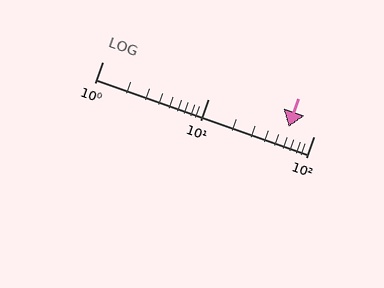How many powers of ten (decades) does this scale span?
The scale spans 2 decades, from 1 to 100.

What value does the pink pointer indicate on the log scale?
The pointer indicates approximately 58.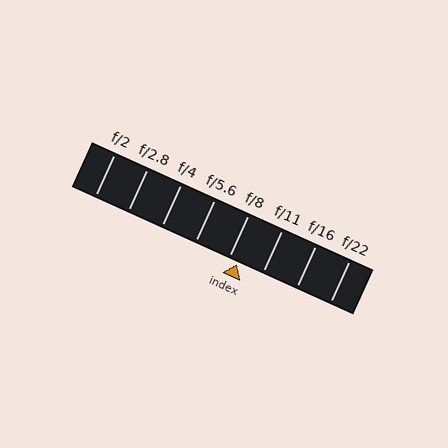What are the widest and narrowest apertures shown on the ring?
The widest aperture shown is f/2 and the narrowest is f/22.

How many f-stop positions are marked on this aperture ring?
There are 8 f-stop positions marked.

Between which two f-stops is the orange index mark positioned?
The index mark is between f/8 and f/11.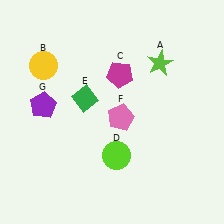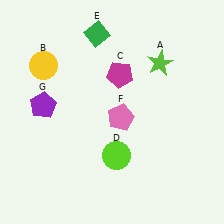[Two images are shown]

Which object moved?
The green diamond (E) moved up.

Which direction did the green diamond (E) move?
The green diamond (E) moved up.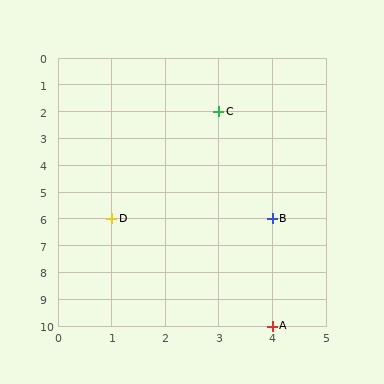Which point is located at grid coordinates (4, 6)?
Point B is at (4, 6).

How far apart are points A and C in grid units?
Points A and C are 1 column and 8 rows apart (about 8.1 grid units diagonally).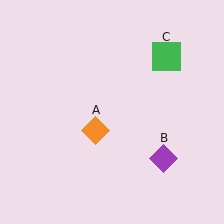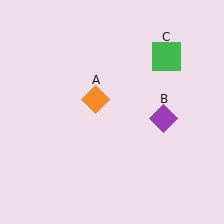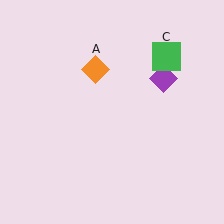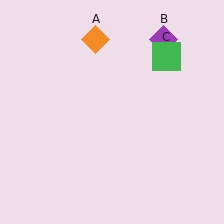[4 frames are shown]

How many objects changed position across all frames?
2 objects changed position: orange diamond (object A), purple diamond (object B).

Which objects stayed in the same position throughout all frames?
Green square (object C) remained stationary.